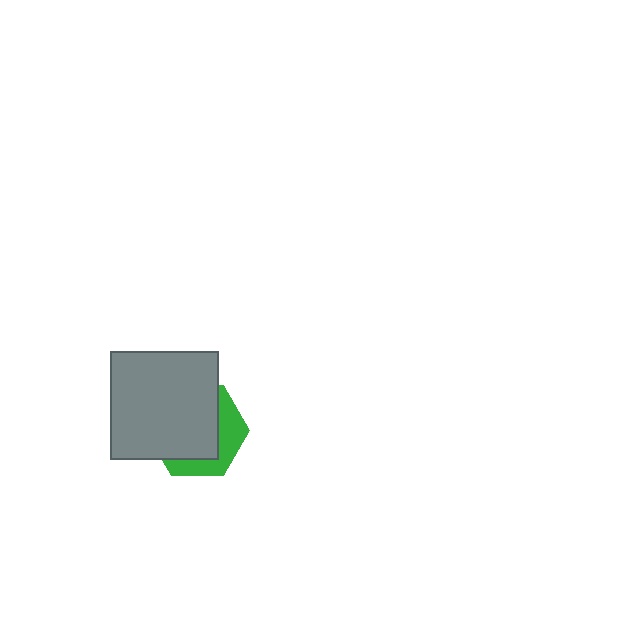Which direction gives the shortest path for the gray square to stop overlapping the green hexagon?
Moving toward the upper-left gives the shortest separation.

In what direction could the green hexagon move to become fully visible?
The green hexagon could move toward the lower-right. That would shift it out from behind the gray square entirely.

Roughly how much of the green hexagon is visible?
A small part of it is visible (roughly 34%).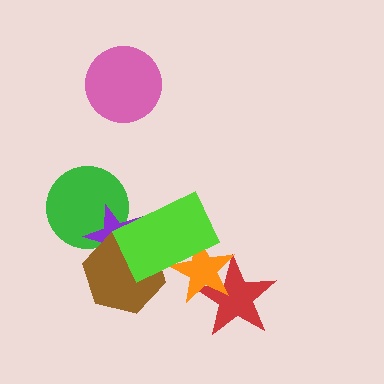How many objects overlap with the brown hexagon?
3 objects overlap with the brown hexagon.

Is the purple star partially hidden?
Yes, it is partially covered by another shape.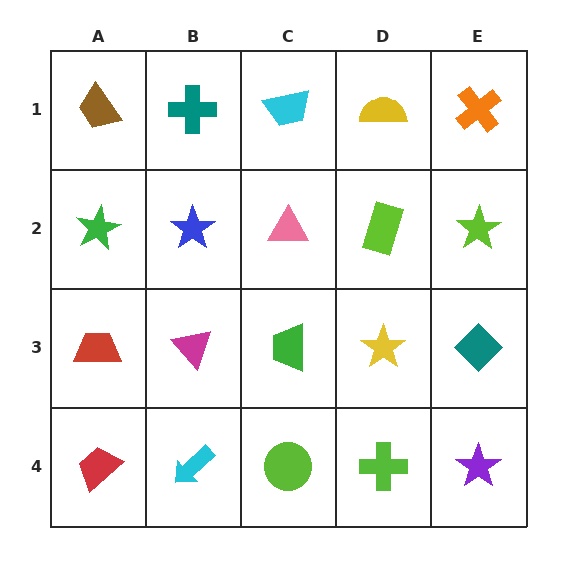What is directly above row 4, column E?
A teal diamond.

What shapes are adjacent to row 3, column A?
A green star (row 2, column A), a red trapezoid (row 4, column A), a magenta triangle (row 3, column B).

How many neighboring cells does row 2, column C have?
4.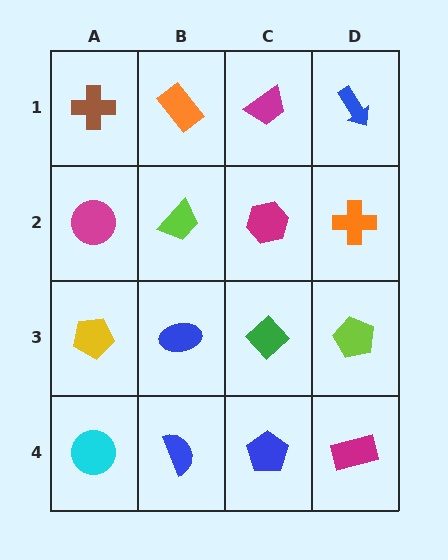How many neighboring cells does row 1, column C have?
3.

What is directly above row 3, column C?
A magenta hexagon.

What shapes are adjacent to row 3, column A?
A magenta circle (row 2, column A), a cyan circle (row 4, column A), a blue ellipse (row 3, column B).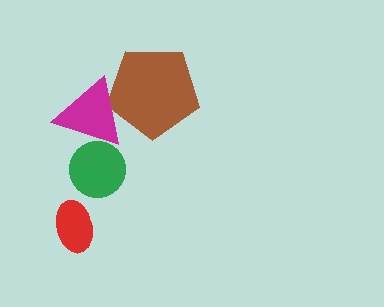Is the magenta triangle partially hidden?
No, no other shape covers it.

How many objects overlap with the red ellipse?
0 objects overlap with the red ellipse.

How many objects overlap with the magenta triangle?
2 objects overlap with the magenta triangle.